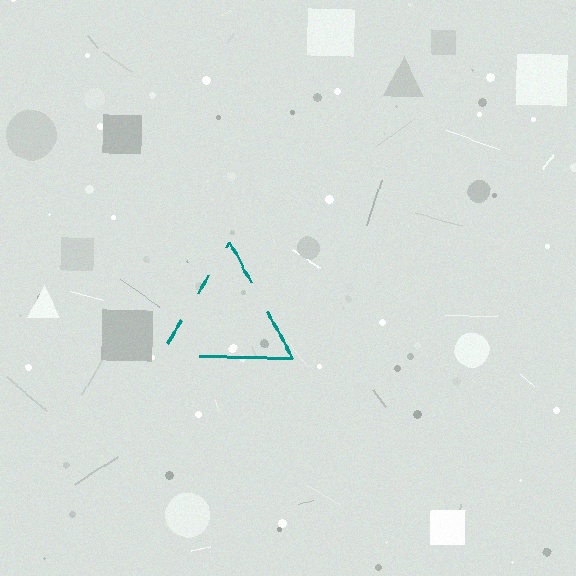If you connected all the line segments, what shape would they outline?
They would outline a triangle.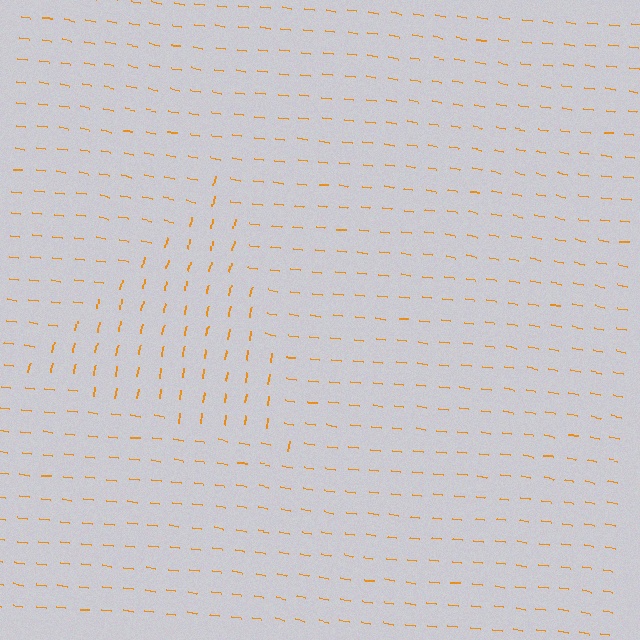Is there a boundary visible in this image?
Yes, there is a texture boundary formed by a change in line orientation.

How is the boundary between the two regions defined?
The boundary is defined purely by a change in line orientation (approximately 89 degrees difference). All lines are the same color and thickness.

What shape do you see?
I see a triangle.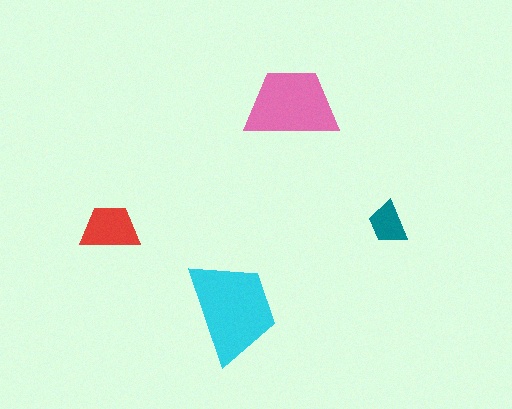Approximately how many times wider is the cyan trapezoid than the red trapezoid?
About 1.5 times wider.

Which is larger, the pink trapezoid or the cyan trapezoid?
The cyan one.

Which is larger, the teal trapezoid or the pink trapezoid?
The pink one.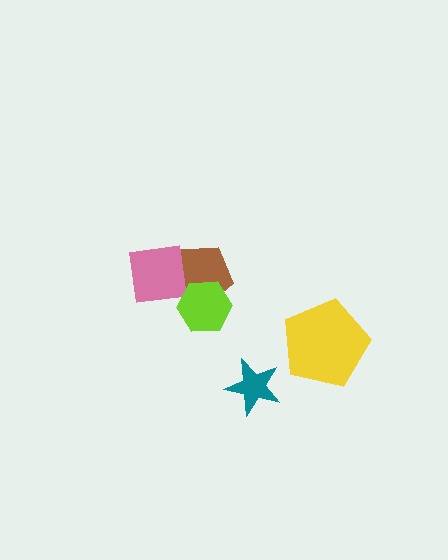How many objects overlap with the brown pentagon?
2 objects overlap with the brown pentagon.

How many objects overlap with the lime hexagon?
2 objects overlap with the lime hexagon.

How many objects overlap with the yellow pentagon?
0 objects overlap with the yellow pentagon.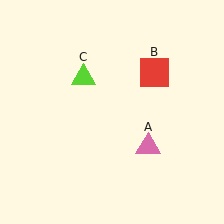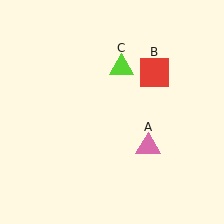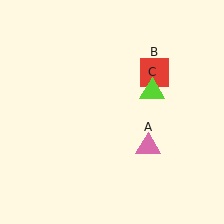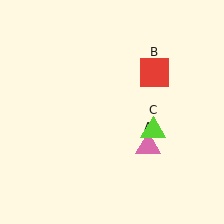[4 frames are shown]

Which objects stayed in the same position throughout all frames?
Pink triangle (object A) and red square (object B) remained stationary.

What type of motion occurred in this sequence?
The lime triangle (object C) rotated clockwise around the center of the scene.